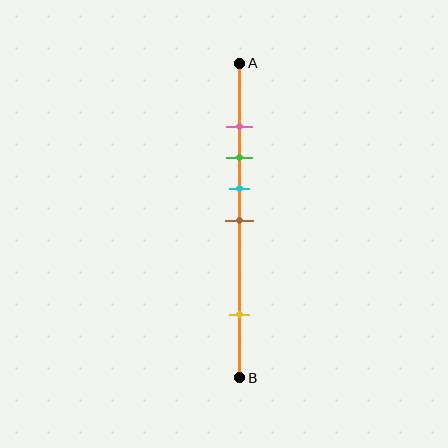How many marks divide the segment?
There are 5 marks dividing the segment.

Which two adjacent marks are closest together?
The pink and green marks are the closest adjacent pair.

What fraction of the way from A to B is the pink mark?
The pink mark is approximately 20% (0.2) of the way from A to B.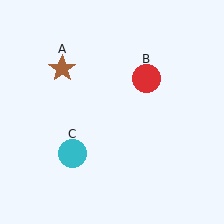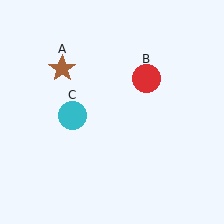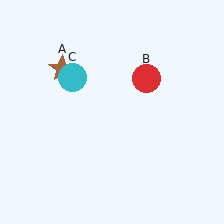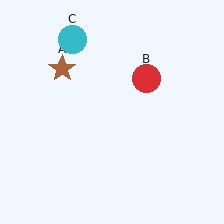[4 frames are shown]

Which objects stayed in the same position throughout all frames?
Brown star (object A) and red circle (object B) remained stationary.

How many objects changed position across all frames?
1 object changed position: cyan circle (object C).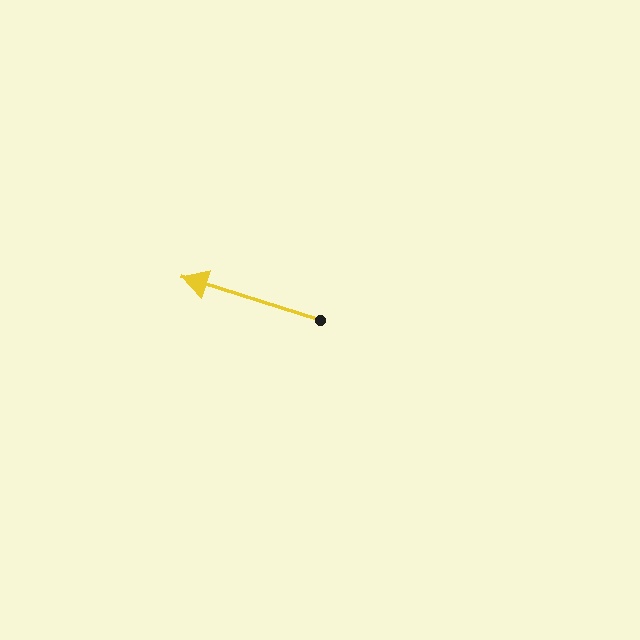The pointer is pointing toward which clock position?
Roughly 10 o'clock.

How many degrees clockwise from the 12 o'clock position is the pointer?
Approximately 287 degrees.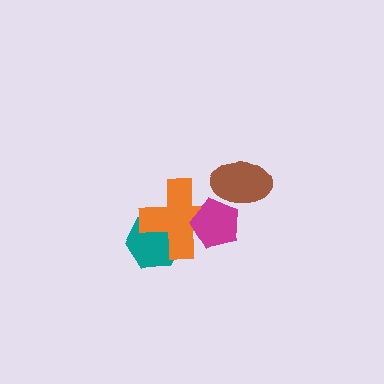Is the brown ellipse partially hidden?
Yes, it is partially covered by another shape.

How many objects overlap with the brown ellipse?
1 object overlaps with the brown ellipse.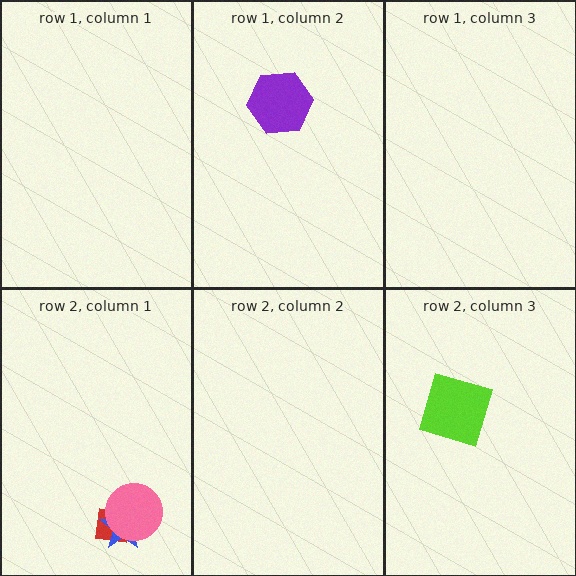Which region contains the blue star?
The row 2, column 1 region.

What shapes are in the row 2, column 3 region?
The lime square.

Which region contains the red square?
The row 2, column 1 region.